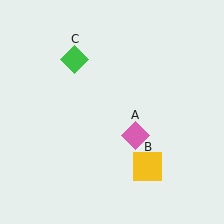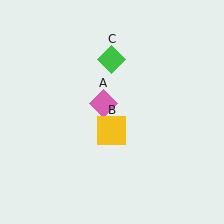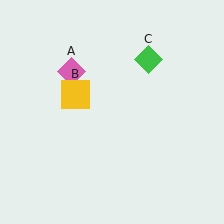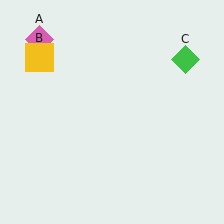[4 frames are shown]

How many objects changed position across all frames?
3 objects changed position: pink diamond (object A), yellow square (object B), green diamond (object C).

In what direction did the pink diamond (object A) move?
The pink diamond (object A) moved up and to the left.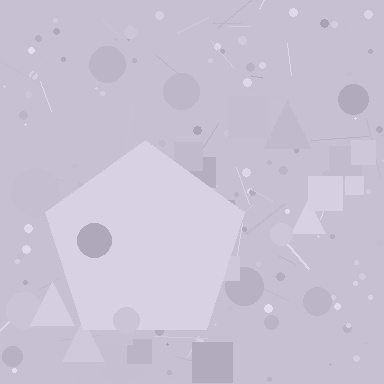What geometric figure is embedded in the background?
A pentagon is embedded in the background.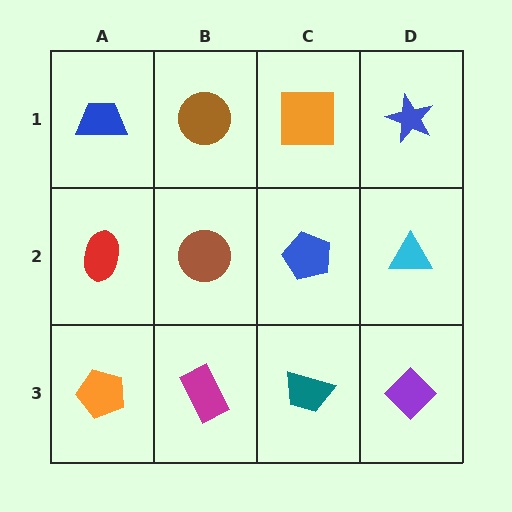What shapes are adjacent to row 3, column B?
A brown circle (row 2, column B), an orange pentagon (row 3, column A), a teal trapezoid (row 3, column C).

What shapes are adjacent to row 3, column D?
A cyan triangle (row 2, column D), a teal trapezoid (row 3, column C).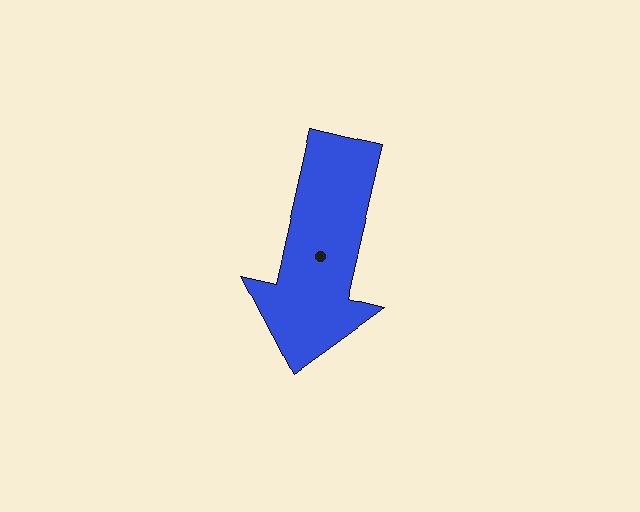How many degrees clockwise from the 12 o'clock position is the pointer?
Approximately 193 degrees.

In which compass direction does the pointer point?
South.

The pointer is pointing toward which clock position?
Roughly 6 o'clock.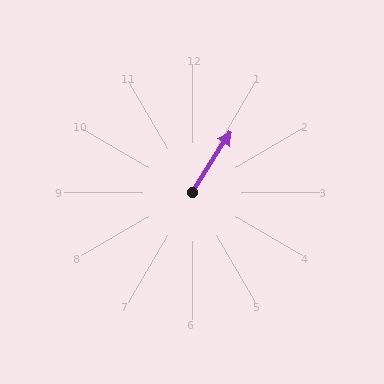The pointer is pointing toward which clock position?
Roughly 1 o'clock.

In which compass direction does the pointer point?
Northeast.